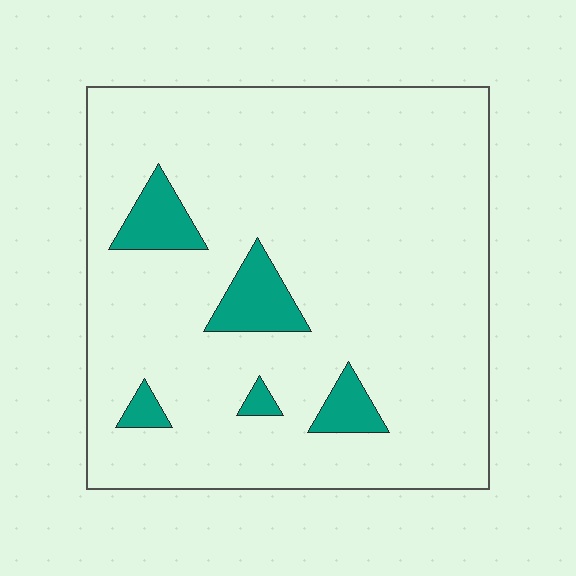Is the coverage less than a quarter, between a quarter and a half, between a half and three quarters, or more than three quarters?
Less than a quarter.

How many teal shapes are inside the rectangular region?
5.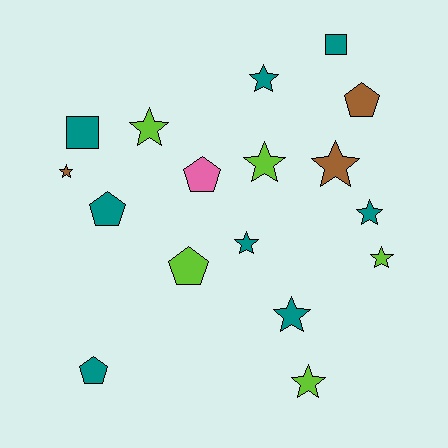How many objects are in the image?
There are 17 objects.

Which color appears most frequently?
Teal, with 8 objects.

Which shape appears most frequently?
Star, with 10 objects.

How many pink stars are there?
There are no pink stars.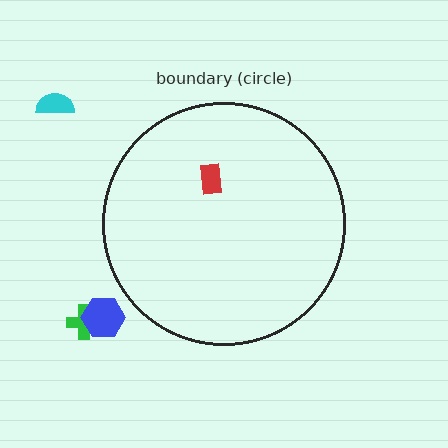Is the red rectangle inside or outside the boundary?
Inside.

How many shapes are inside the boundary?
1 inside, 3 outside.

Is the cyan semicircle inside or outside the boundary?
Outside.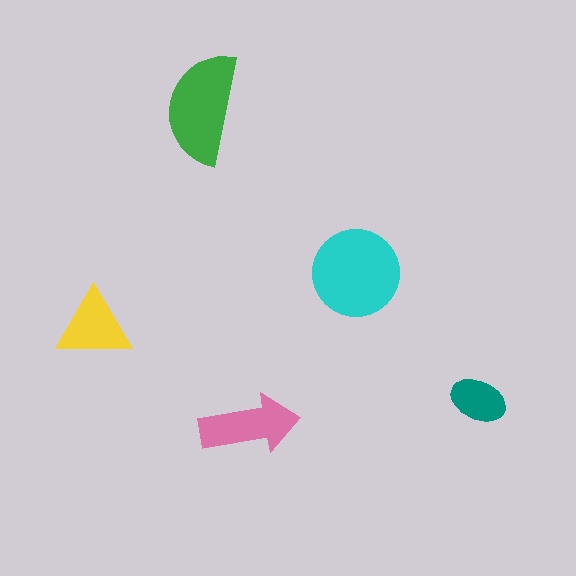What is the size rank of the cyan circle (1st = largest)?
1st.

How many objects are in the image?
There are 5 objects in the image.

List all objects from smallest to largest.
The teal ellipse, the yellow triangle, the pink arrow, the green semicircle, the cyan circle.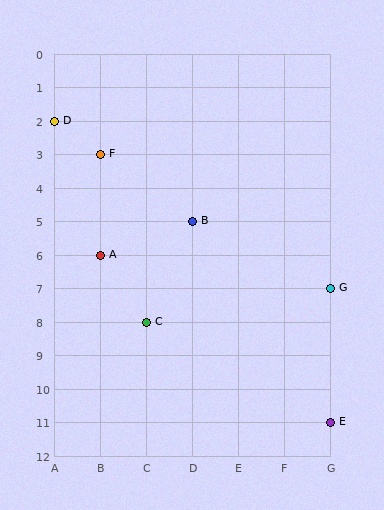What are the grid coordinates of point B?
Point B is at grid coordinates (D, 5).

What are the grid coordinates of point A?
Point A is at grid coordinates (B, 6).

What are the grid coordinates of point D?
Point D is at grid coordinates (A, 2).